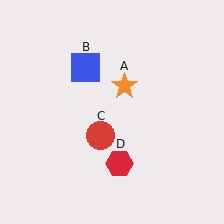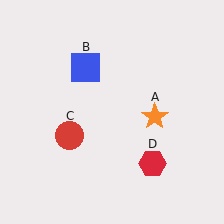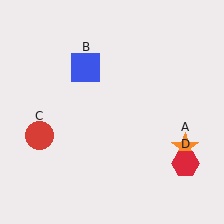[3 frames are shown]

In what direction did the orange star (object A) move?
The orange star (object A) moved down and to the right.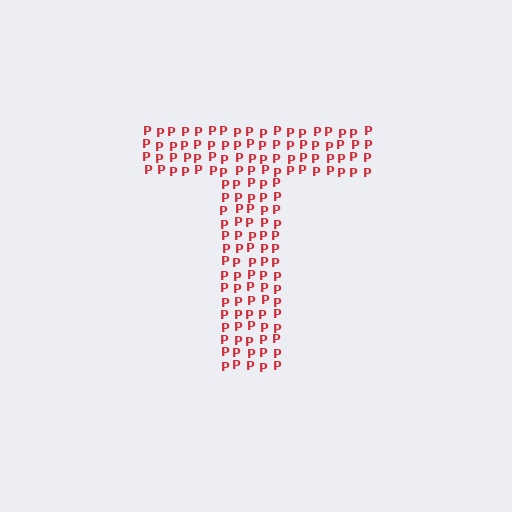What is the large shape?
The large shape is the letter T.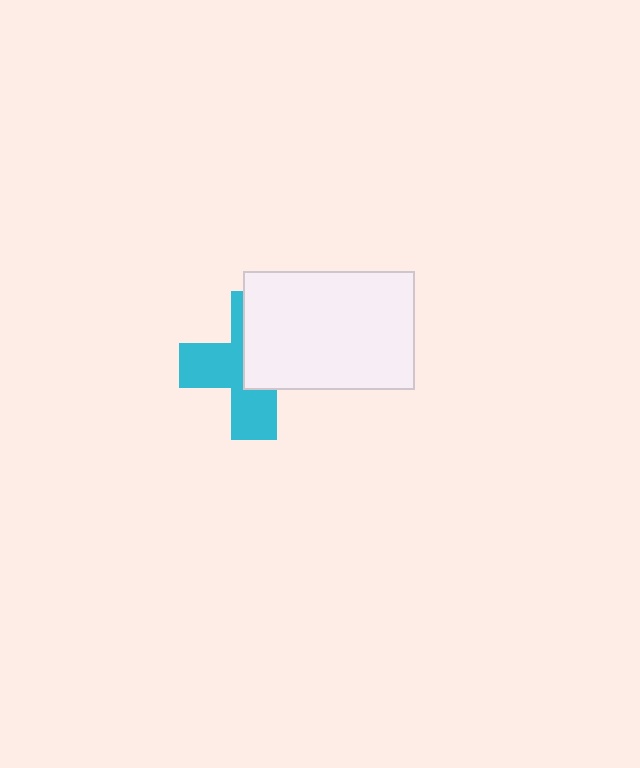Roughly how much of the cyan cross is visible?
About half of it is visible (roughly 51%).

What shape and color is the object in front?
The object in front is a white rectangle.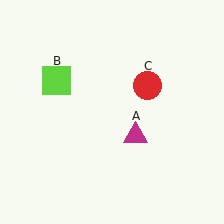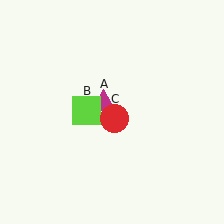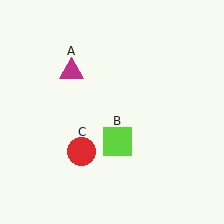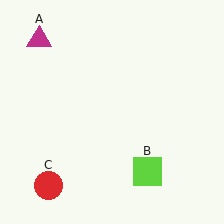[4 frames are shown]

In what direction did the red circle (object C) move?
The red circle (object C) moved down and to the left.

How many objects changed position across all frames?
3 objects changed position: magenta triangle (object A), lime square (object B), red circle (object C).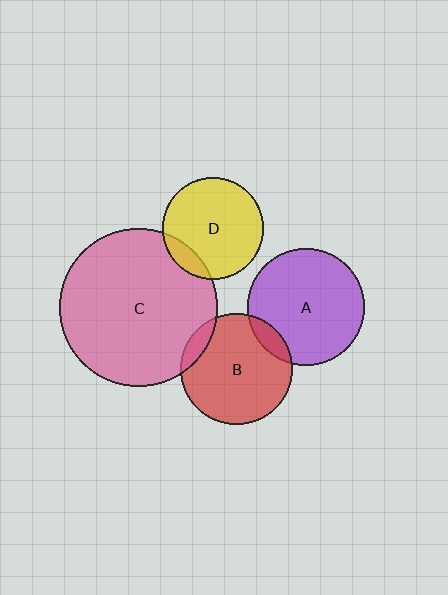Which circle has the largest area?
Circle C (pink).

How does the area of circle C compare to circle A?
Approximately 1.8 times.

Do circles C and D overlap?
Yes.